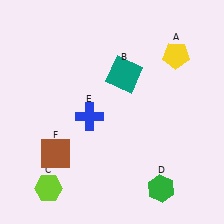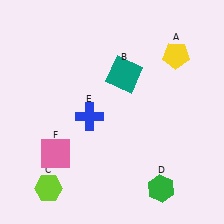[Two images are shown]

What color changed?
The square (F) changed from brown in Image 1 to pink in Image 2.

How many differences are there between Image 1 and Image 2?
There is 1 difference between the two images.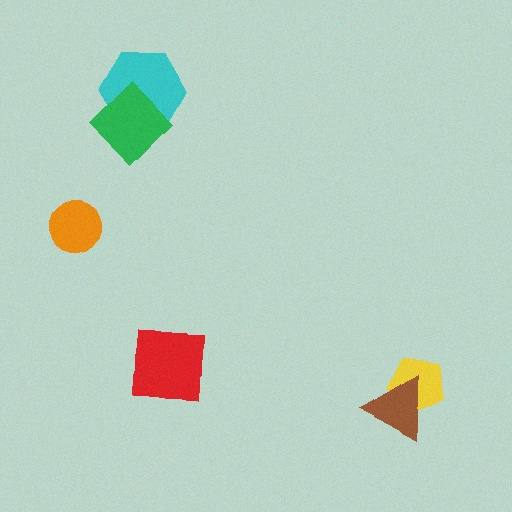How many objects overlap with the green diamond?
1 object overlaps with the green diamond.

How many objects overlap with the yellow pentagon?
1 object overlaps with the yellow pentagon.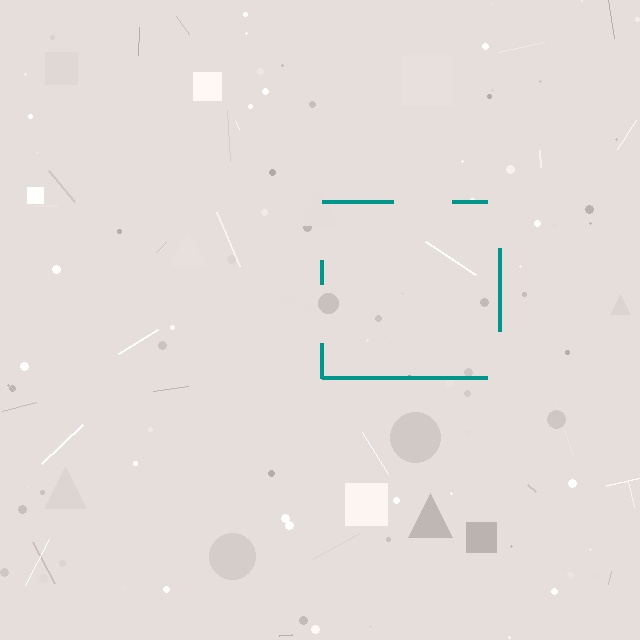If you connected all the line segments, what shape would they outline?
They would outline a square.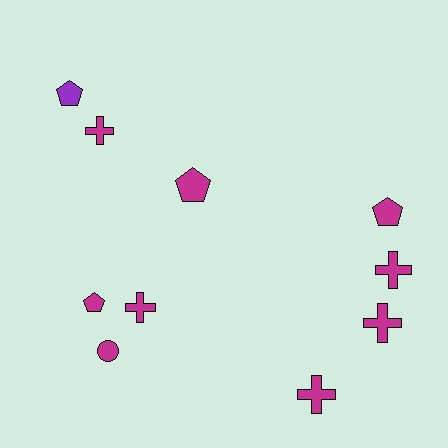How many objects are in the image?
There are 10 objects.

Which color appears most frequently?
Magenta, with 9 objects.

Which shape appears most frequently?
Cross, with 5 objects.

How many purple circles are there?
There are no purple circles.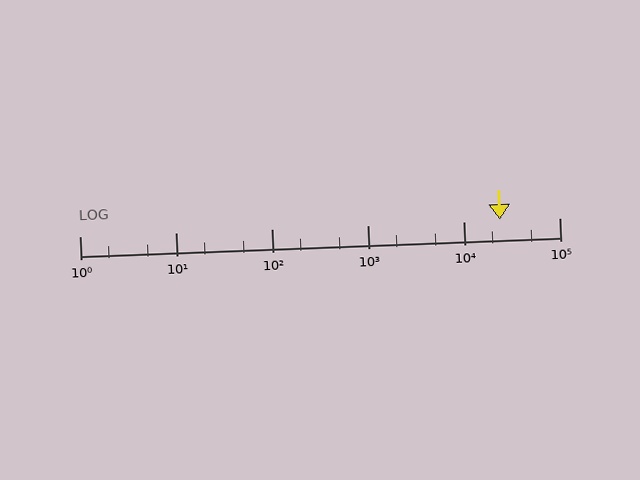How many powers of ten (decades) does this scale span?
The scale spans 5 decades, from 1 to 100000.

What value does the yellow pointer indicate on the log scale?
The pointer indicates approximately 24000.